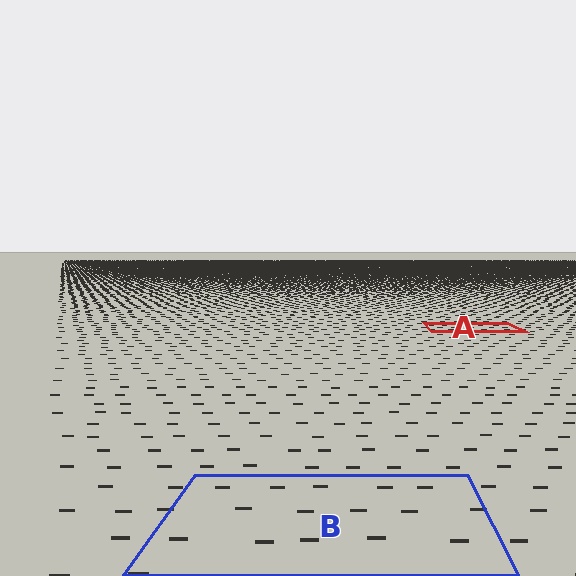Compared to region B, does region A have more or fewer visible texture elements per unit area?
Region A has more texture elements per unit area — they are packed more densely because it is farther away.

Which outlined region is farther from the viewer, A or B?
Region A is farther from the viewer — the texture elements inside it appear smaller and more densely packed.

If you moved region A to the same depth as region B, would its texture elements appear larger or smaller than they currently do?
They would appear larger. At a closer depth, the same texture elements are projected at a bigger on-screen size.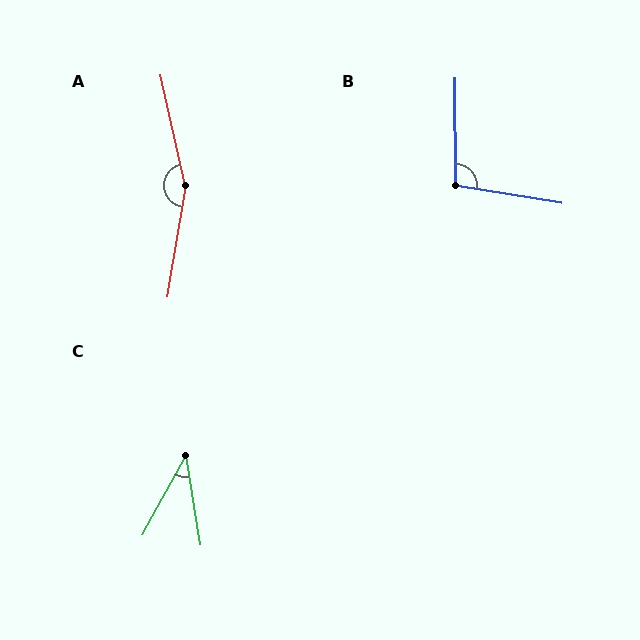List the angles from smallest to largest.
C (38°), B (100°), A (158°).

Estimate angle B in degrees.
Approximately 100 degrees.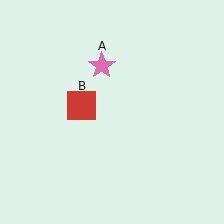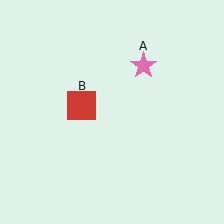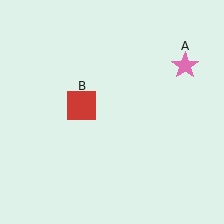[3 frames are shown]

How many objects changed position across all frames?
1 object changed position: pink star (object A).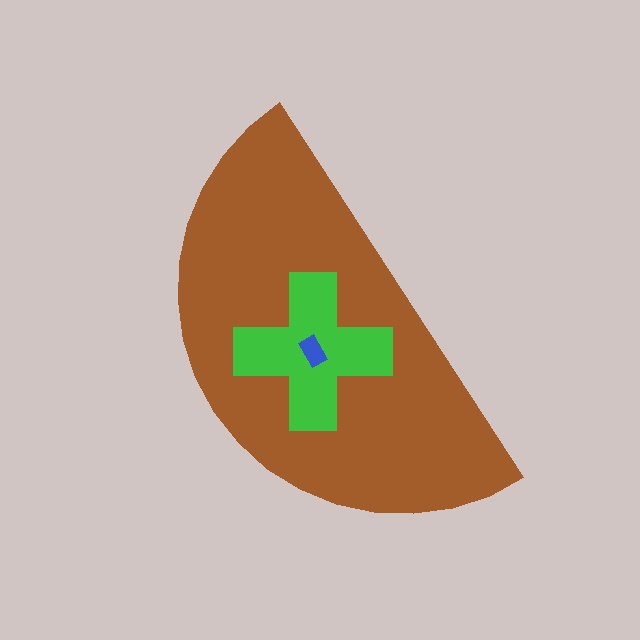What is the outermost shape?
The brown semicircle.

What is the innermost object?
The blue rectangle.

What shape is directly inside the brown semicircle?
The green cross.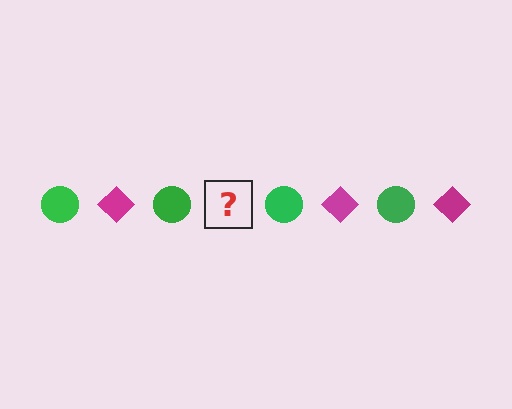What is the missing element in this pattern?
The missing element is a magenta diamond.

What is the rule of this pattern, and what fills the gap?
The rule is that the pattern alternates between green circle and magenta diamond. The gap should be filled with a magenta diamond.